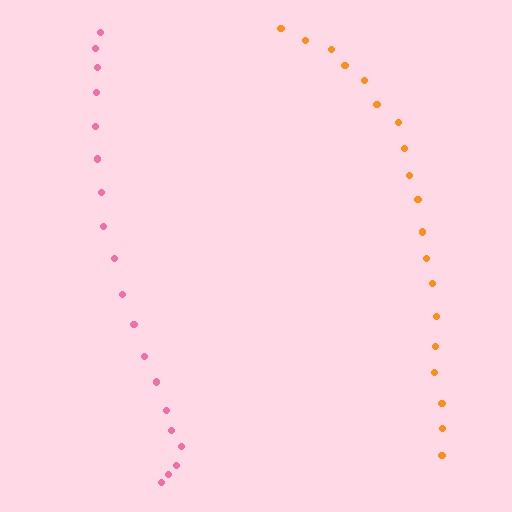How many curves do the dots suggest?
There are 2 distinct paths.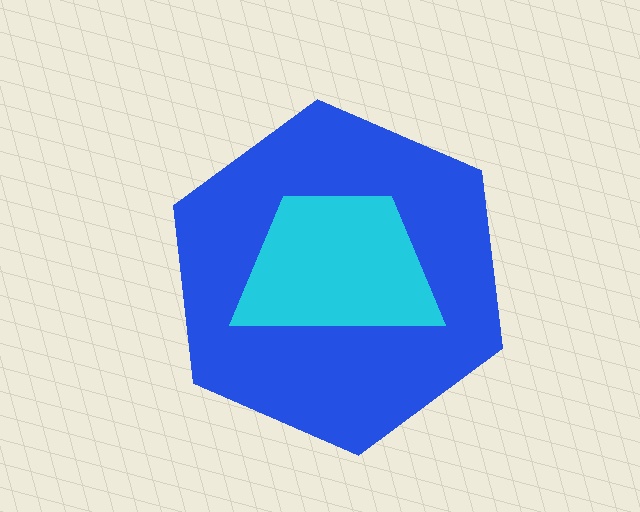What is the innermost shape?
The cyan trapezoid.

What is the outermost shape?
The blue hexagon.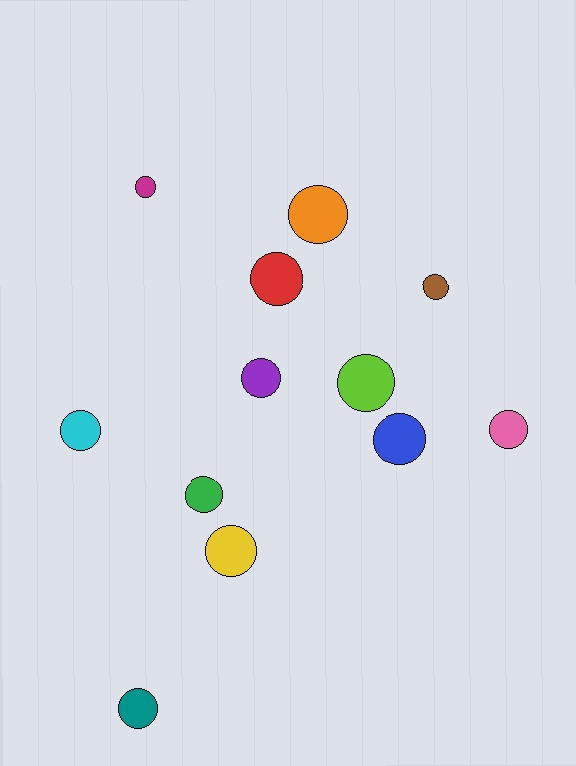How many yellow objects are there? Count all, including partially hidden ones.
There is 1 yellow object.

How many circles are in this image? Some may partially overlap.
There are 12 circles.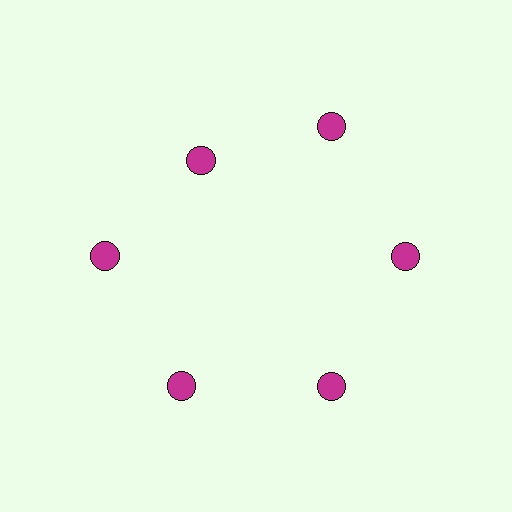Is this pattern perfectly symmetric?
No. The 6 magenta circles are arranged in a ring, but one element near the 11 o'clock position is pulled inward toward the center, breaking the 6-fold rotational symmetry.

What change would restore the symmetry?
The symmetry would be restored by moving it outward, back onto the ring so that all 6 circles sit at equal angles and equal distance from the center.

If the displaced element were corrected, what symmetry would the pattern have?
It would have 6-fold rotational symmetry — the pattern would map onto itself every 60 degrees.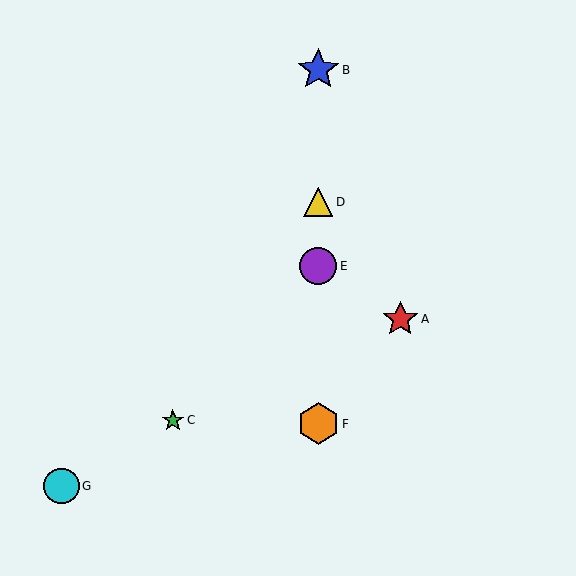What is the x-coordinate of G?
Object G is at x≈62.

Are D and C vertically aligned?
No, D is at x≈318 and C is at x≈173.